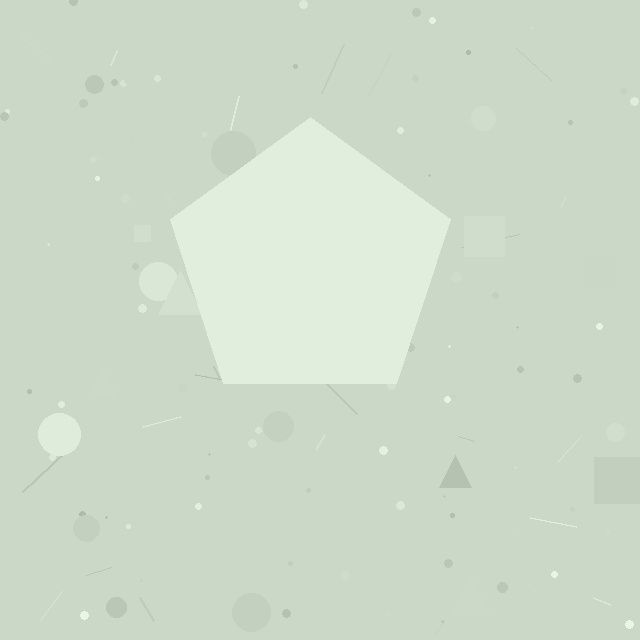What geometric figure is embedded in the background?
A pentagon is embedded in the background.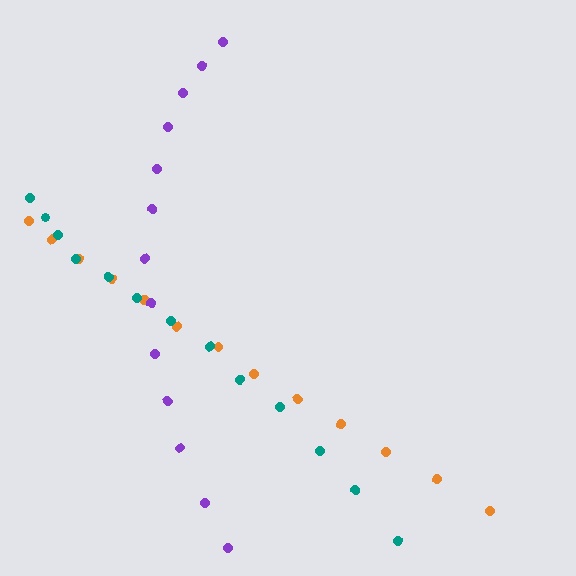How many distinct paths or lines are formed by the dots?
There are 3 distinct paths.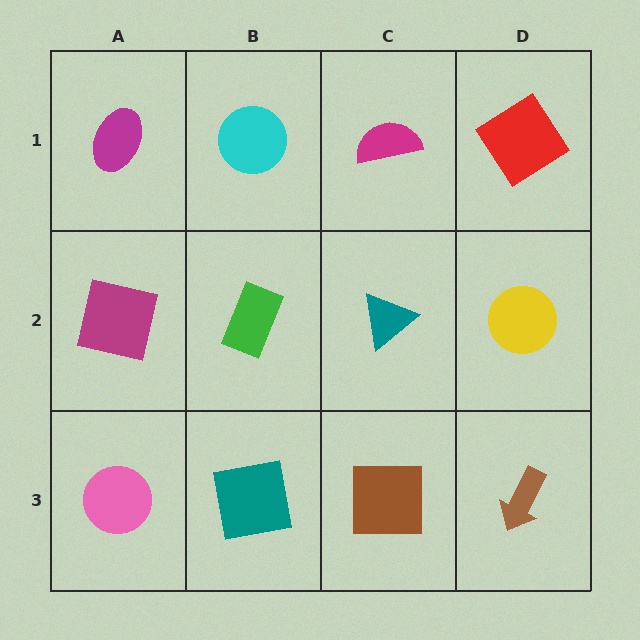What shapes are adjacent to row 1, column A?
A magenta square (row 2, column A), a cyan circle (row 1, column B).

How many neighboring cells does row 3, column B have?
3.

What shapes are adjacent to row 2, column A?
A magenta ellipse (row 1, column A), a pink circle (row 3, column A), a green rectangle (row 2, column B).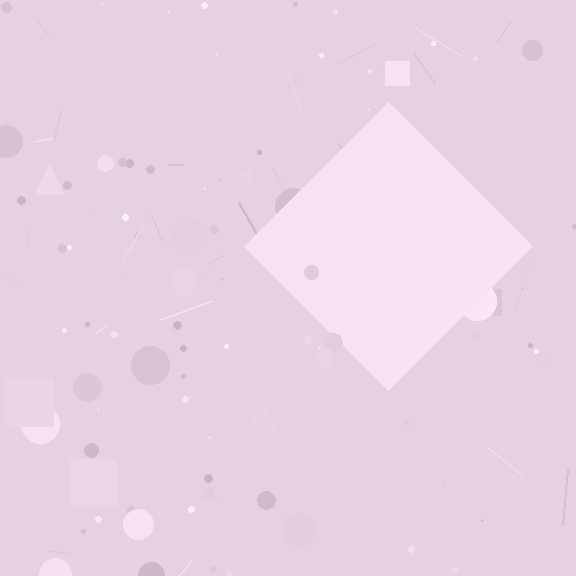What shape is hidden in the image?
A diamond is hidden in the image.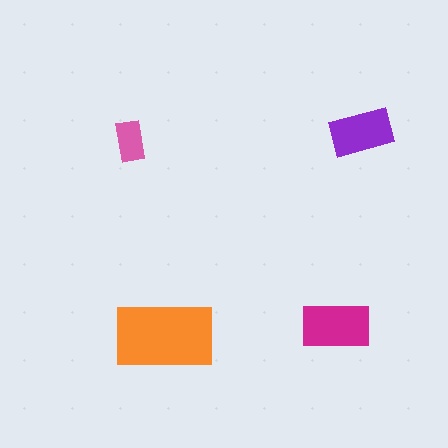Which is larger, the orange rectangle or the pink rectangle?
The orange one.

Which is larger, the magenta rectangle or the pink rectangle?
The magenta one.